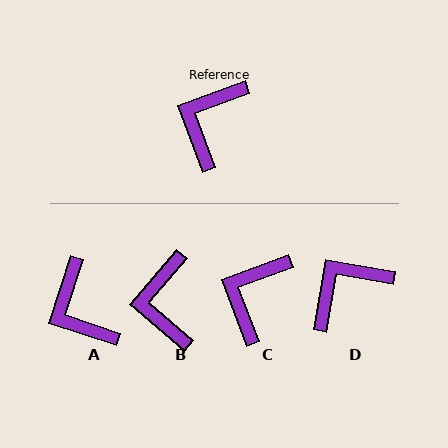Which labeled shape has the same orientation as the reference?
C.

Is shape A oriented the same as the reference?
No, it is off by about 51 degrees.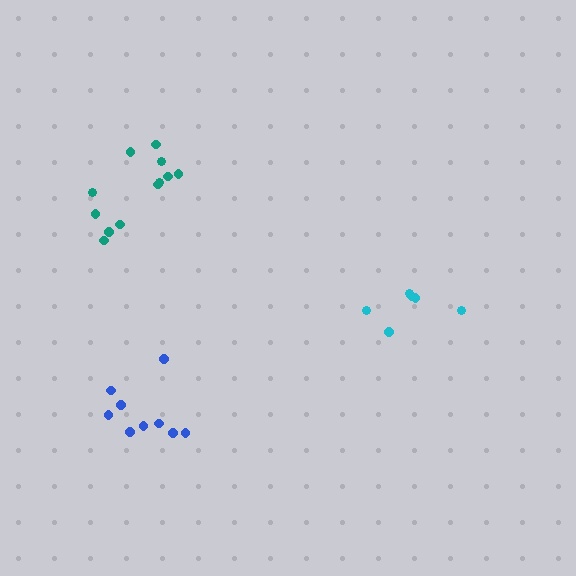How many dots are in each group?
Group 1: 6 dots, Group 2: 9 dots, Group 3: 12 dots (27 total).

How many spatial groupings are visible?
There are 3 spatial groupings.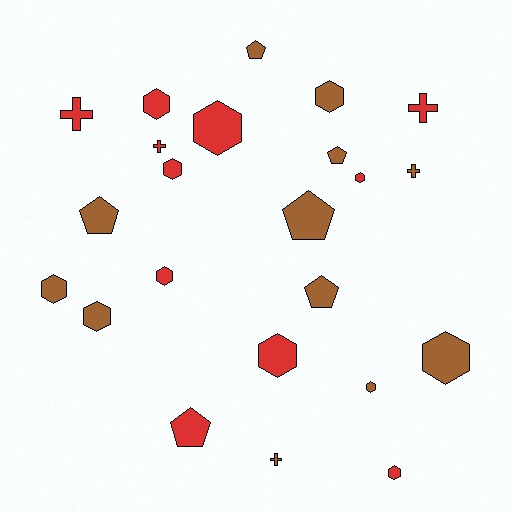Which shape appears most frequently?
Hexagon, with 12 objects.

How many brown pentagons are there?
There are 5 brown pentagons.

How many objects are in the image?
There are 23 objects.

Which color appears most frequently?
Brown, with 12 objects.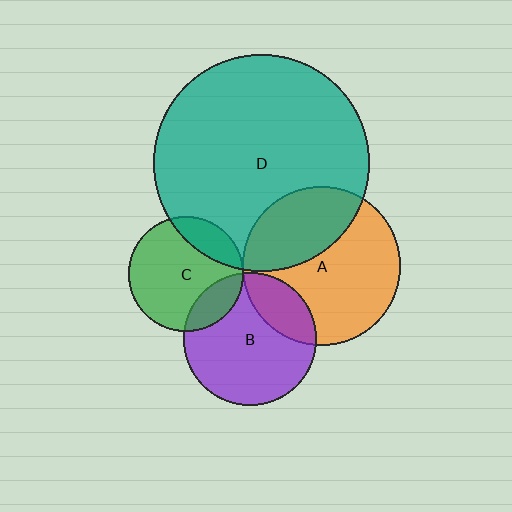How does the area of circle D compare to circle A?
Approximately 1.9 times.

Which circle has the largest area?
Circle D (teal).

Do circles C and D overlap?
Yes.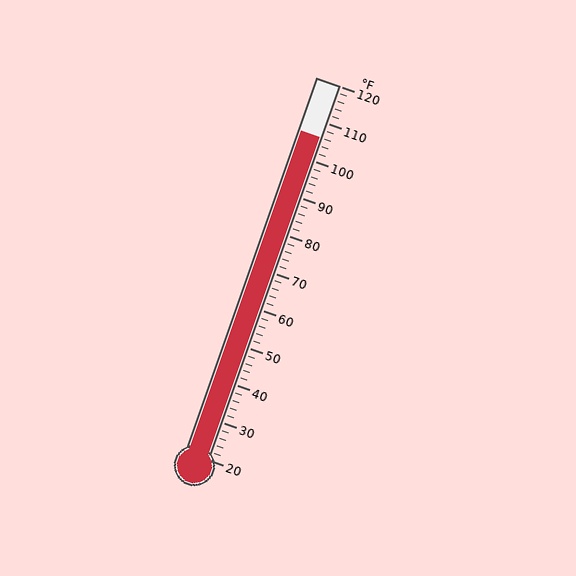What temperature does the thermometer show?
The thermometer shows approximately 106°F.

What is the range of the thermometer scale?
The thermometer scale ranges from 20°F to 120°F.